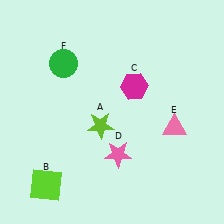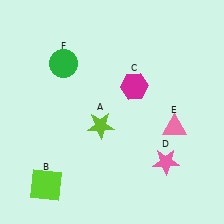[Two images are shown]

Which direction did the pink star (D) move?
The pink star (D) moved right.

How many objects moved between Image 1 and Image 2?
1 object moved between the two images.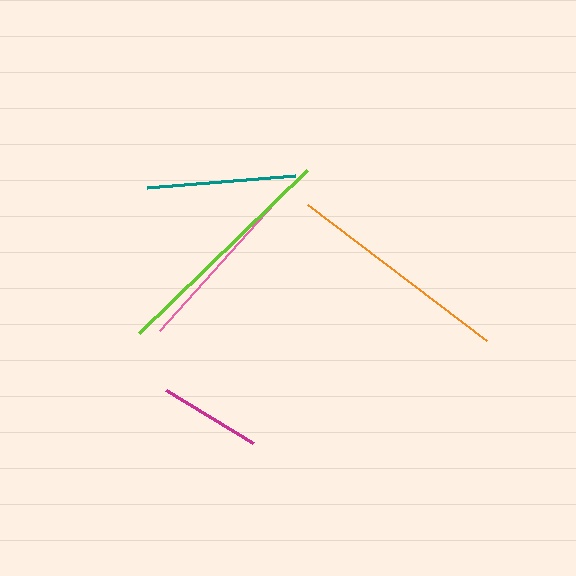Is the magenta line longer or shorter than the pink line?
The pink line is longer than the magenta line.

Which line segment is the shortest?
The magenta line is the shortest at approximately 102 pixels.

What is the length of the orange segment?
The orange segment is approximately 224 pixels long.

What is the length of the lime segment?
The lime segment is approximately 234 pixels long.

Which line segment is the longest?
The lime line is the longest at approximately 234 pixels.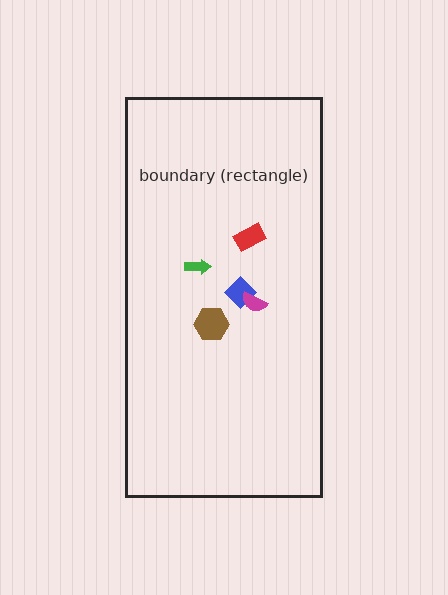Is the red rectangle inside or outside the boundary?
Inside.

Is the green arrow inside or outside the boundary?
Inside.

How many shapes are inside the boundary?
5 inside, 0 outside.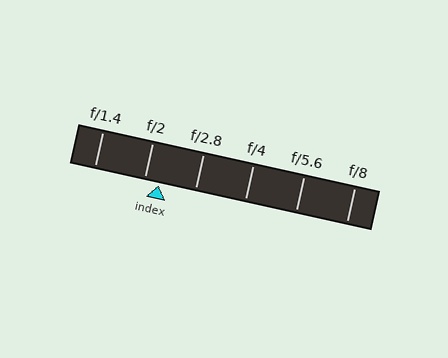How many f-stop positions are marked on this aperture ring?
There are 6 f-stop positions marked.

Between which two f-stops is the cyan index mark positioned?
The index mark is between f/2 and f/2.8.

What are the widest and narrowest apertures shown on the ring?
The widest aperture shown is f/1.4 and the narrowest is f/8.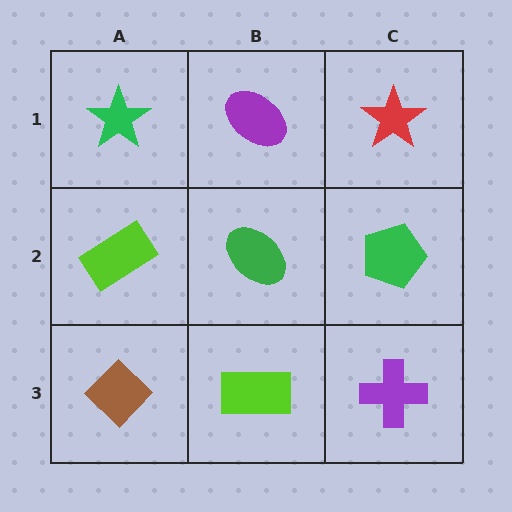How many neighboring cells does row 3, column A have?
2.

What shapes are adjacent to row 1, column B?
A green ellipse (row 2, column B), a green star (row 1, column A), a red star (row 1, column C).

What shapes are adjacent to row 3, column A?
A lime rectangle (row 2, column A), a lime rectangle (row 3, column B).